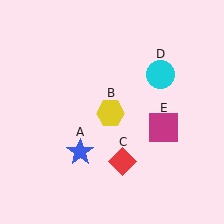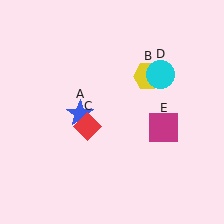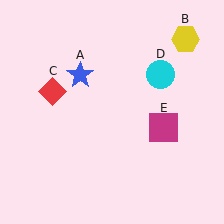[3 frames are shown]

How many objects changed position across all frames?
3 objects changed position: blue star (object A), yellow hexagon (object B), red diamond (object C).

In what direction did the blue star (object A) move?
The blue star (object A) moved up.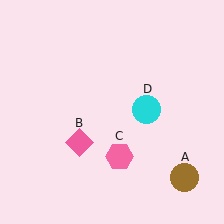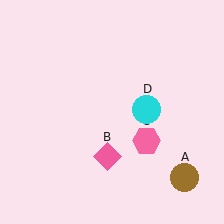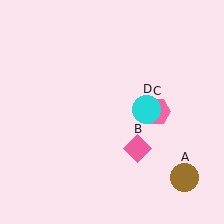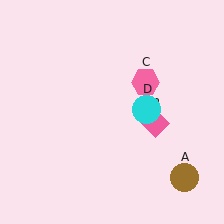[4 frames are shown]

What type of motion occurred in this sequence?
The pink diamond (object B), pink hexagon (object C) rotated counterclockwise around the center of the scene.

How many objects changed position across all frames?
2 objects changed position: pink diamond (object B), pink hexagon (object C).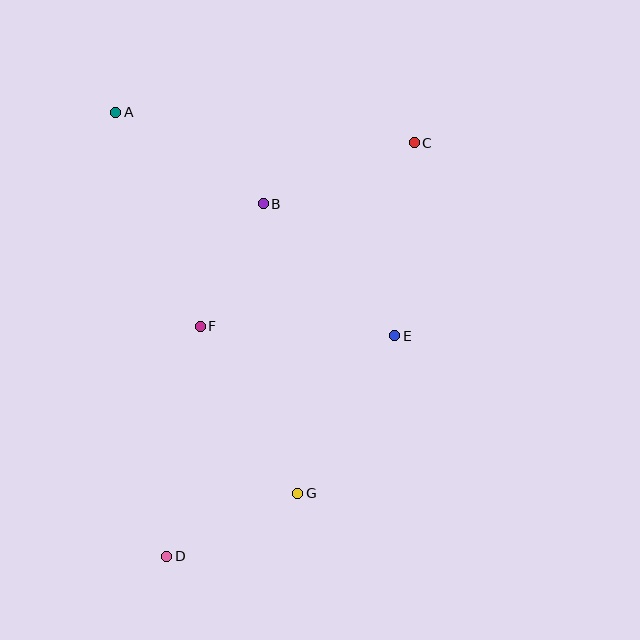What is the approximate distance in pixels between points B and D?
The distance between B and D is approximately 365 pixels.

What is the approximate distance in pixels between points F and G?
The distance between F and G is approximately 193 pixels.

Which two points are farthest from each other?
Points C and D are farthest from each other.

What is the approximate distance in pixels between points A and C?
The distance between A and C is approximately 300 pixels.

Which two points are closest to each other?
Points B and F are closest to each other.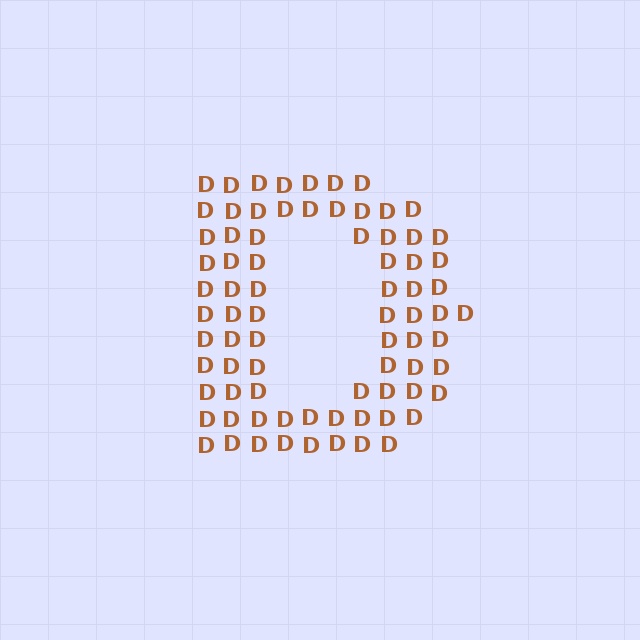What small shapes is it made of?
It is made of small letter D's.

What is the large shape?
The large shape is the letter D.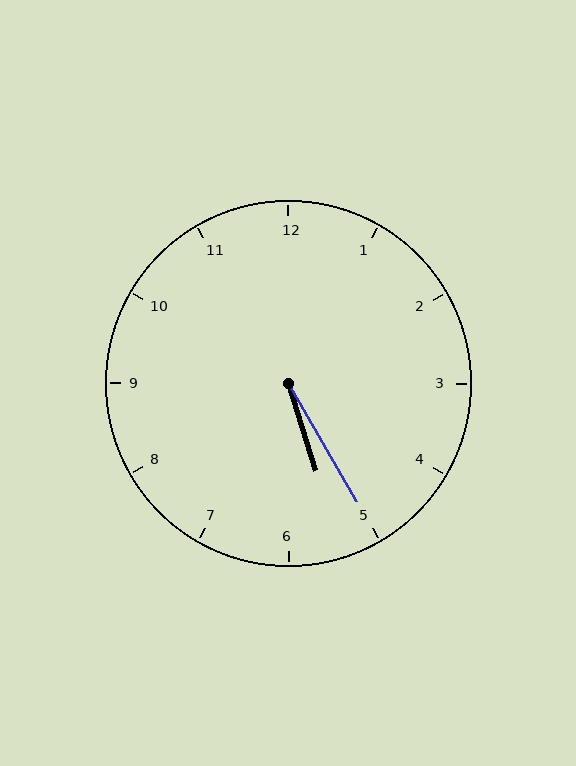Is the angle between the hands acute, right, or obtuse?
It is acute.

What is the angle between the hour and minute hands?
Approximately 12 degrees.